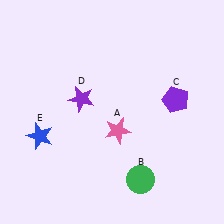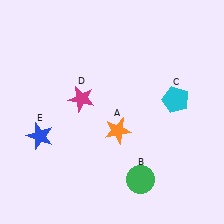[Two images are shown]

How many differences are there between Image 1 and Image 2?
There are 3 differences between the two images.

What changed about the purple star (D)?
In Image 1, D is purple. In Image 2, it changed to magenta.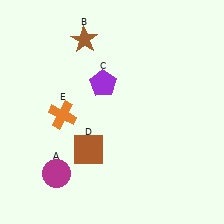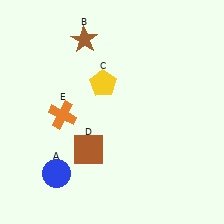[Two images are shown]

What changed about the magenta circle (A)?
In Image 1, A is magenta. In Image 2, it changed to blue.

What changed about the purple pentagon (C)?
In Image 1, C is purple. In Image 2, it changed to yellow.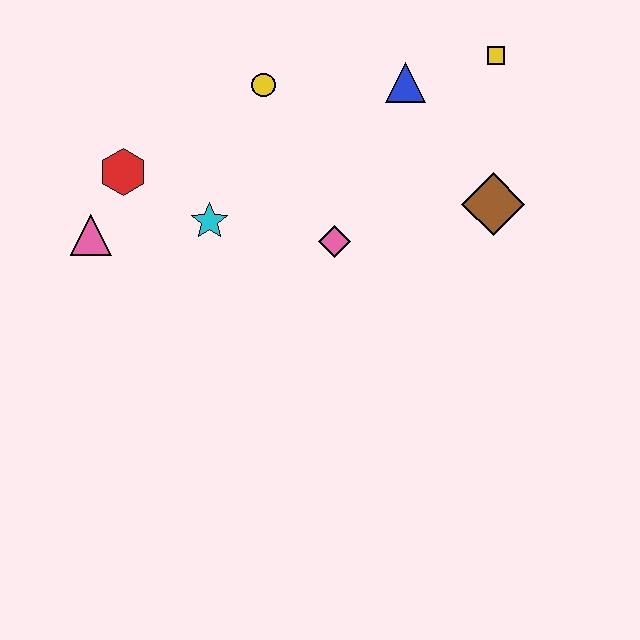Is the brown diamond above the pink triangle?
Yes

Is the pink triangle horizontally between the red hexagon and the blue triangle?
No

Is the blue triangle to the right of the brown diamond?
No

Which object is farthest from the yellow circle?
The brown diamond is farthest from the yellow circle.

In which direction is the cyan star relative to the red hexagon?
The cyan star is to the right of the red hexagon.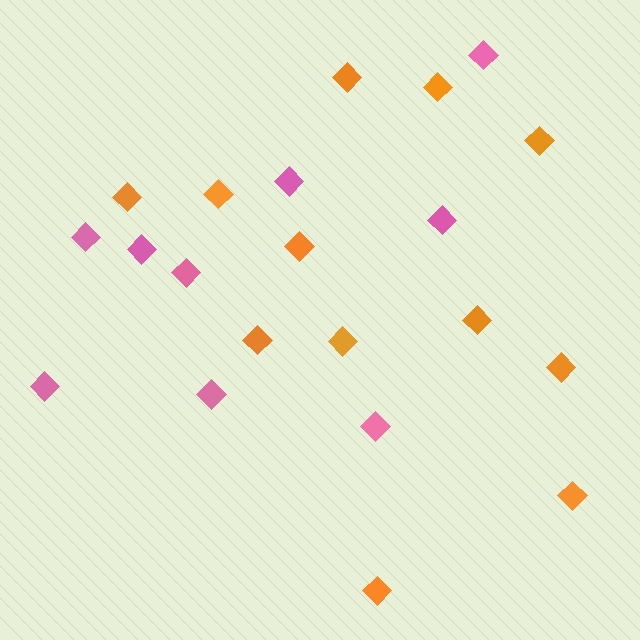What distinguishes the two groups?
There are 2 groups: one group of orange diamonds (12) and one group of pink diamonds (9).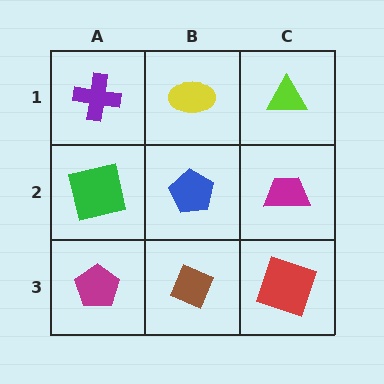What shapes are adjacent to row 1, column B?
A blue pentagon (row 2, column B), a purple cross (row 1, column A), a lime triangle (row 1, column C).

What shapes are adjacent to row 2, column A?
A purple cross (row 1, column A), a magenta pentagon (row 3, column A), a blue pentagon (row 2, column B).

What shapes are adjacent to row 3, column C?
A magenta trapezoid (row 2, column C), a brown diamond (row 3, column B).